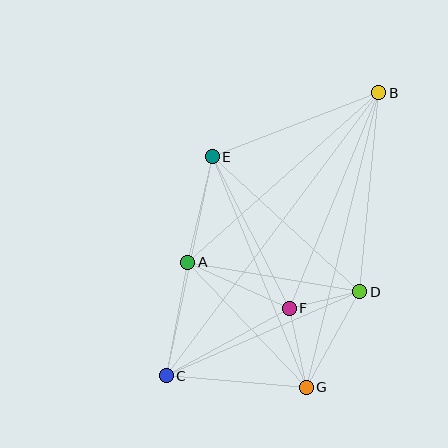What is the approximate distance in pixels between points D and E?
The distance between D and E is approximately 200 pixels.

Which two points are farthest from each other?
Points B and C are farthest from each other.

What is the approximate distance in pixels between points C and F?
The distance between C and F is approximately 141 pixels.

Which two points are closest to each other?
Points D and F are closest to each other.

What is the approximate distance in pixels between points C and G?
The distance between C and G is approximately 140 pixels.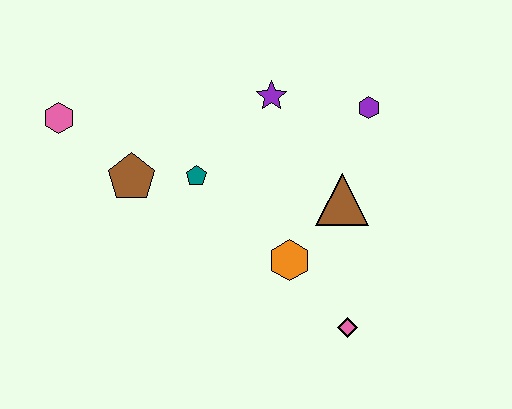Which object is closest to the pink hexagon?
The brown pentagon is closest to the pink hexagon.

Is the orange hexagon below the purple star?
Yes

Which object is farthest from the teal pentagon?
The pink diamond is farthest from the teal pentagon.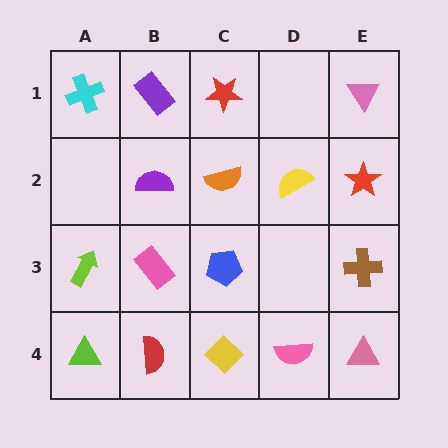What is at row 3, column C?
A blue pentagon.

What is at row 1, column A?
A cyan cross.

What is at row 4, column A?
A lime triangle.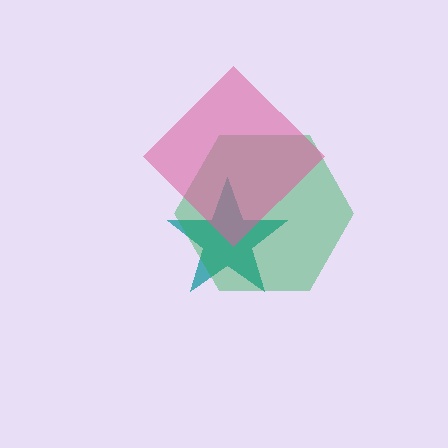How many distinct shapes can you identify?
There are 3 distinct shapes: a teal star, a green hexagon, a pink diamond.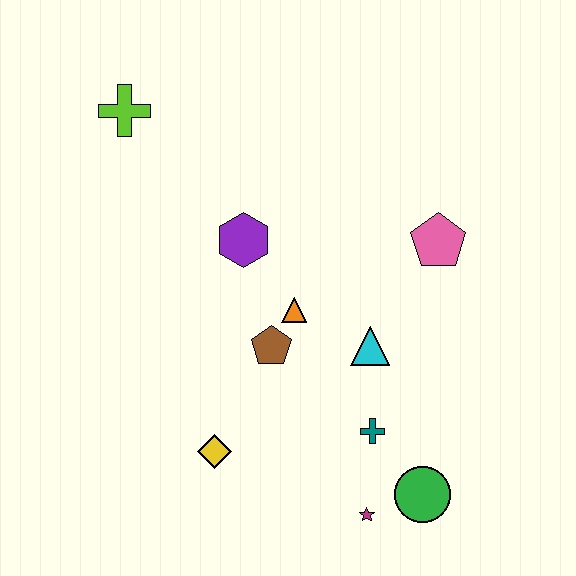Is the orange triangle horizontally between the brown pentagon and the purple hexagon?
No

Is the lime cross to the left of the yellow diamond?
Yes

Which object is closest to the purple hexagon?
The orange triangle is closest to the purple hexagon.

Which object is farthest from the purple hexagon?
The green circle is farthest from the purple hexagon.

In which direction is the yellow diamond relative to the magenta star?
The yellow diamond is to the left of the magenta star.